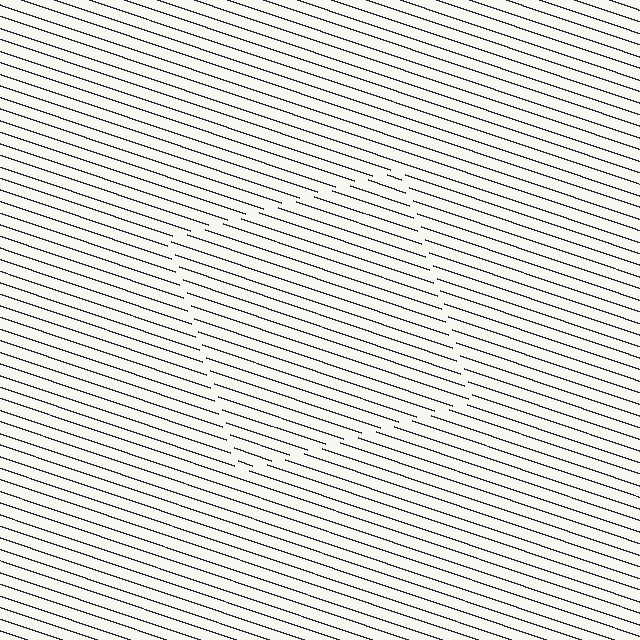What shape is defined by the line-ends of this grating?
An illusory square. The interior of the shape contains the same grating, shifted by half a period — the contour is defined by the phase discontinuity where line-ends from the inner and outer gratings abut.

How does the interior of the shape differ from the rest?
The interior of the shape contains the same grating, shifted by half a period — the contour is defined by the phase discontinuity where line-ends from the inner and outer gratings abut.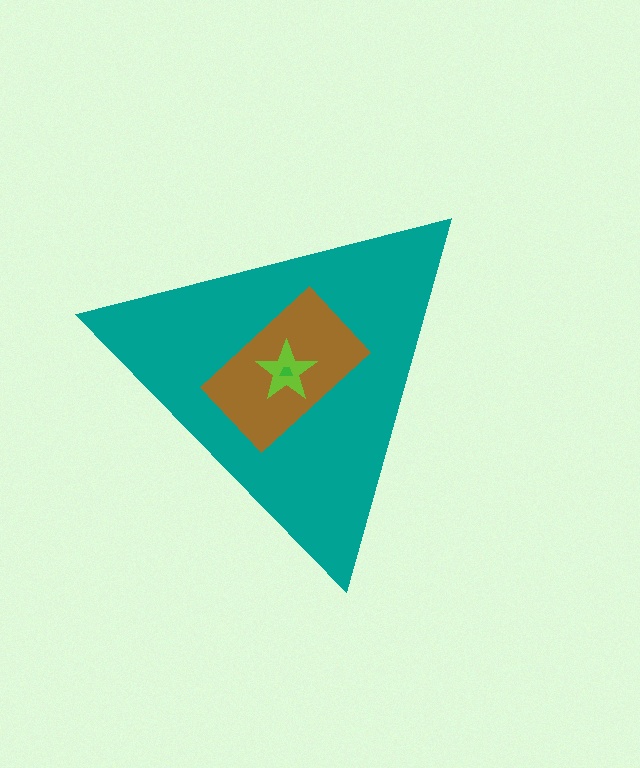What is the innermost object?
The green trapezoid.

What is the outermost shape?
The teal triangle.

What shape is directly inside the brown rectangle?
The lime star.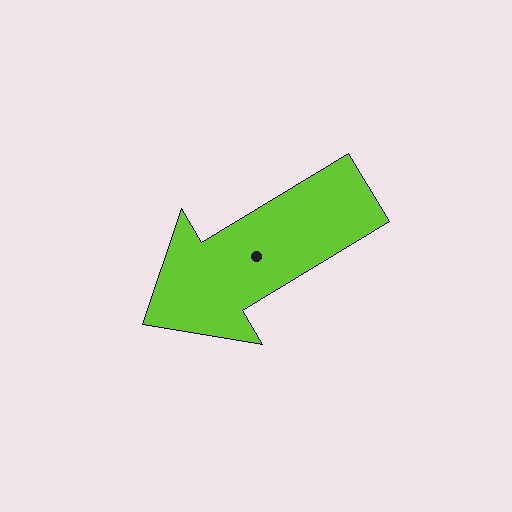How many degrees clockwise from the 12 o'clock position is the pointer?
Approximately 239 degrees.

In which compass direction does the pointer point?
Southwest.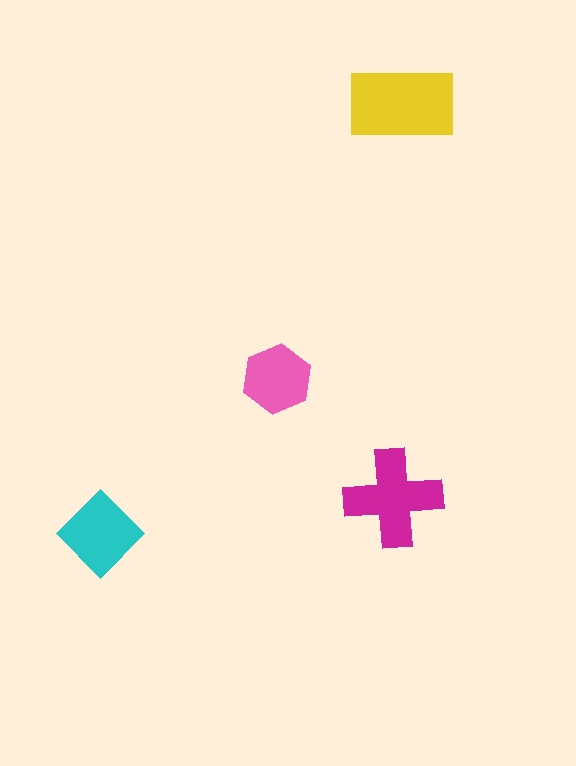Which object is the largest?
The yellow rectangle.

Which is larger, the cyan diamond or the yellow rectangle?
The yellow rectangle.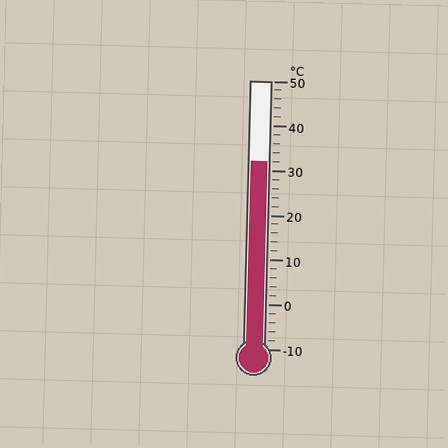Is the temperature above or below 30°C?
The temperature is above 30°C.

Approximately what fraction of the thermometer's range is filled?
The thermometer is filled to approximately 70% of its range.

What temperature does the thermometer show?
The thermometer shows approximately 32°C.